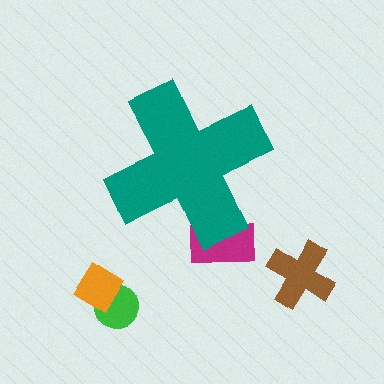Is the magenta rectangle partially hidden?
Yes, the magenta rectangle is partially hidden behind the teal cross.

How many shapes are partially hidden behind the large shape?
1 shape is partially hidden.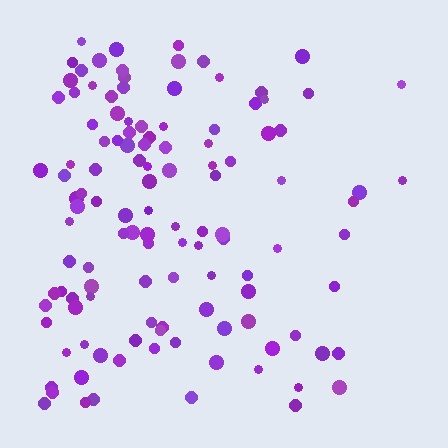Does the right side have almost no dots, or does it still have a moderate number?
Still a moderate number, just noticeably fewer than the left.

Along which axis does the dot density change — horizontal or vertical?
Horizontal.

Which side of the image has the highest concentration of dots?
The left.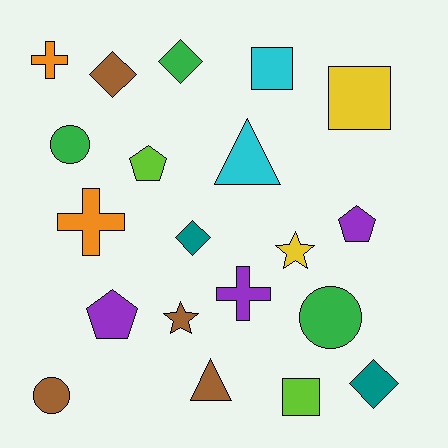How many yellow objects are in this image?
There are 2 yellow objects.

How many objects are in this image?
There are 20 objects.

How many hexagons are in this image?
There are no hexagons.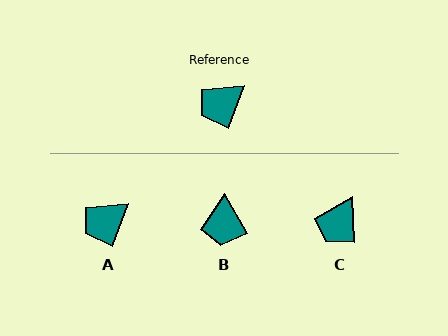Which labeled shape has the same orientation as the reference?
A.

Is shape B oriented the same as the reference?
No, it is off by about 51 degrees.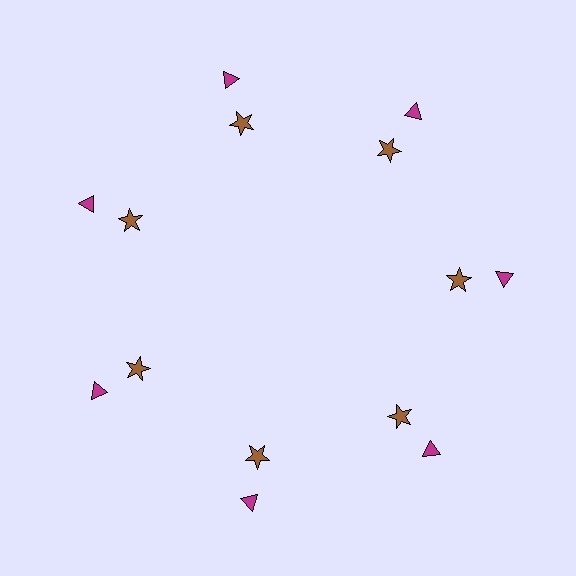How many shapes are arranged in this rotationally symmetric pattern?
There are 14 shapes, arranged in 7 groups of 2.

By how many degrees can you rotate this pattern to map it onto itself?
The pattern maps onto itself every 51 degrees of rotation.